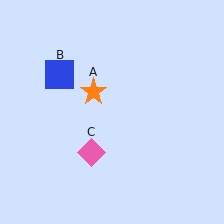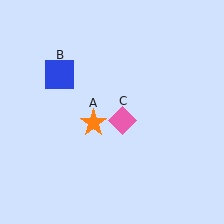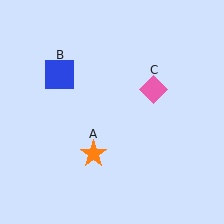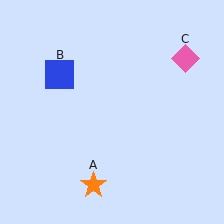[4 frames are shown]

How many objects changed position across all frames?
2 objects changed position: orange star (object A), pink diamond (object C).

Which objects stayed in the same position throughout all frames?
Blue square (object B) remained stationary.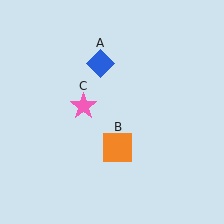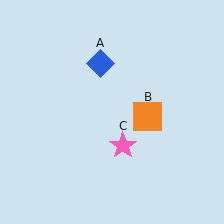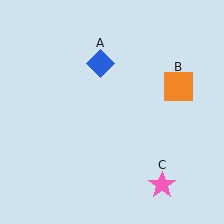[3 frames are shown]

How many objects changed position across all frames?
2 objects changed position: orange square (object B), pink star (object C).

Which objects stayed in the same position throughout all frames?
Blue diamond (object A) remained stationary.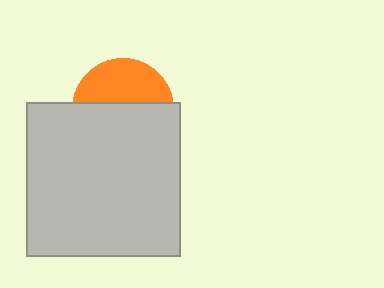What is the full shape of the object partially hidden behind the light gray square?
The partially hidden object is an orange circle.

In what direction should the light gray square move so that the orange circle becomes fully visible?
The light gray square should move down. That is the shortest direction to clear the overlap and leave the orange circle fully visible.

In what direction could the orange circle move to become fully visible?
The orange circle could move up. That would shift it out from behind the light gray square entirely.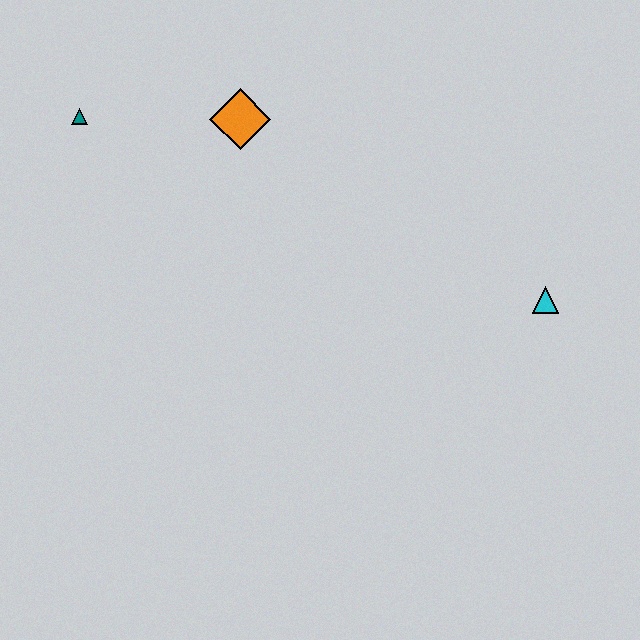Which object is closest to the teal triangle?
The orange diamond is closest to the teal triangle.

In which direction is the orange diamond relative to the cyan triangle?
The orange diamond is to the left of the cyan triangle.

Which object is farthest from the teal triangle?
The cyan triangle is farthest from the teal triangle.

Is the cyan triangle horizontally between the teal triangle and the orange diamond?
No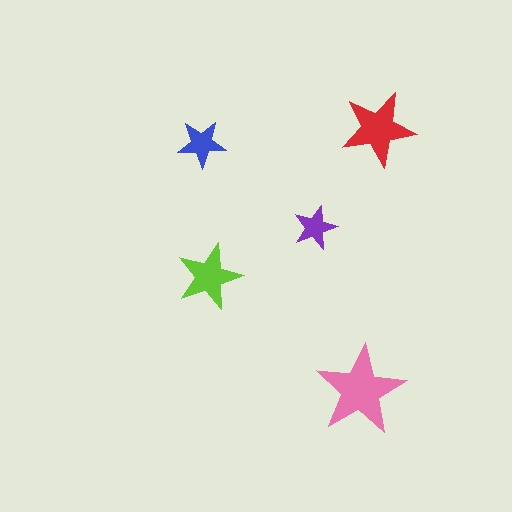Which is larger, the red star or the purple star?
The red one.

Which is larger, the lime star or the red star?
The red one.